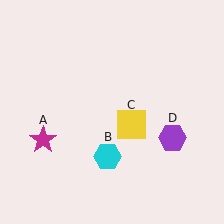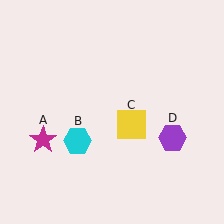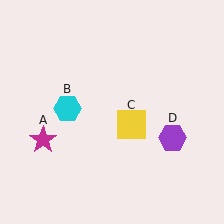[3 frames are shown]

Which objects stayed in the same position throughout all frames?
Magenta star (object A) and yellow square (object C) and purple hexagon (object D) remained stationary.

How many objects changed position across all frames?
1 object changed position: cyan hexagon (object B).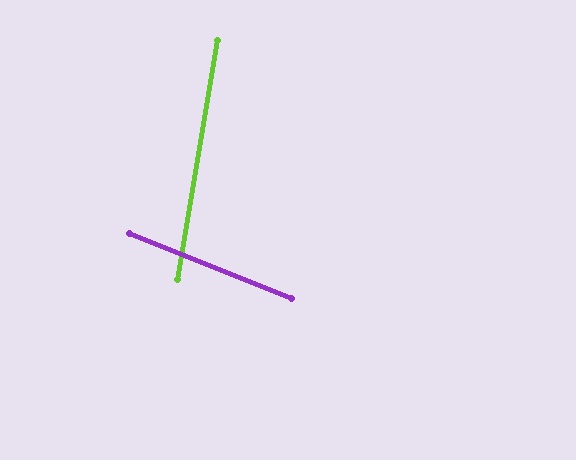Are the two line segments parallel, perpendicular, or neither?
Neither parallel nor perpendicular — they differ by about 78°.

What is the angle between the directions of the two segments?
Approximately 78 degrees.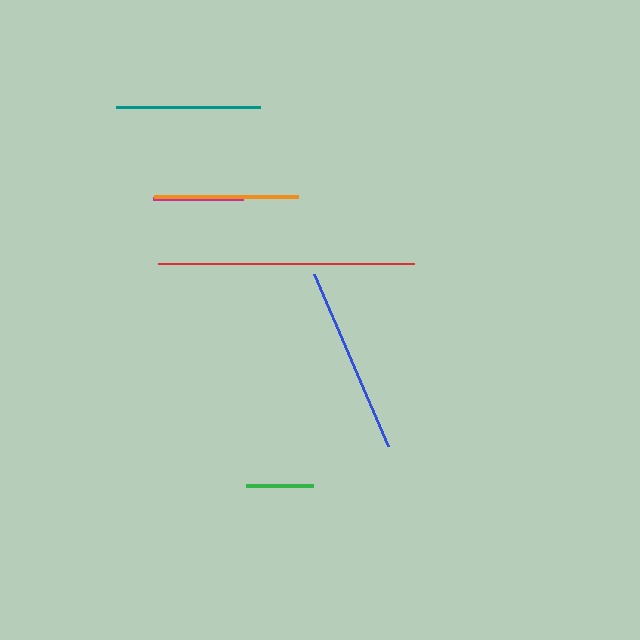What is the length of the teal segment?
The teal segment is approximately 143 pixels long.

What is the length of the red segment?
The red segment is approximately 256 pixels long.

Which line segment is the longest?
The red line is the longest at approximately 256 pixels.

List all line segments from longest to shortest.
From longest to shortest: red, blue, orange, teal, magenta, green.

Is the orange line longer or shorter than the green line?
The orange line is longer than the green line.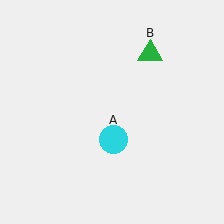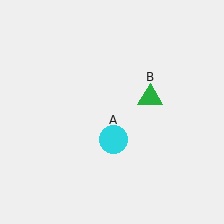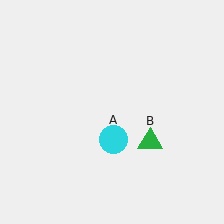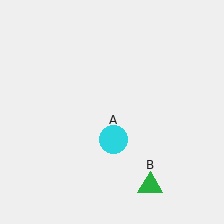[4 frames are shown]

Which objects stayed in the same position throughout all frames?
Cyan circle (object A) remained stationary.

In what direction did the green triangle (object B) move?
The green triangle (object B) moved down.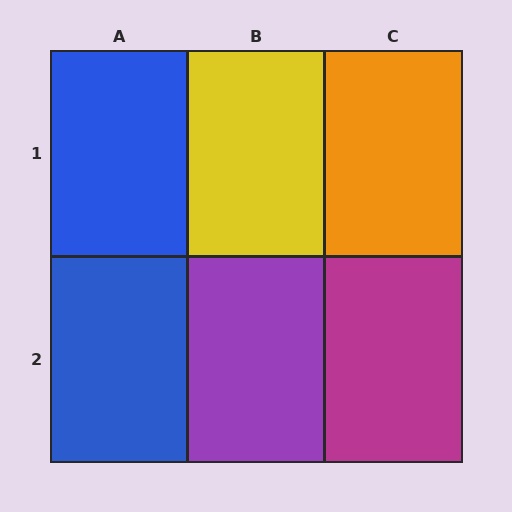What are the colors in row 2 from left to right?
Blue, purple, magenta.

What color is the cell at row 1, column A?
Blue.